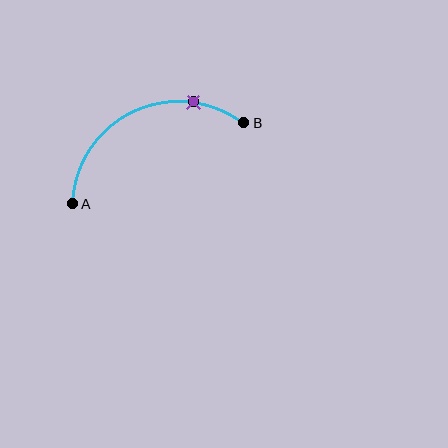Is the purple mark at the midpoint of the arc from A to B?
No. The purple mark lies on the arc but is closer to endpoint B. The arc midpoint would be at the point on the curve equidistant along the arc from both A and B.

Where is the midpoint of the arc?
The arc midpoint is the point on the curve farthest from the straight line joining A and B. It sits above that line.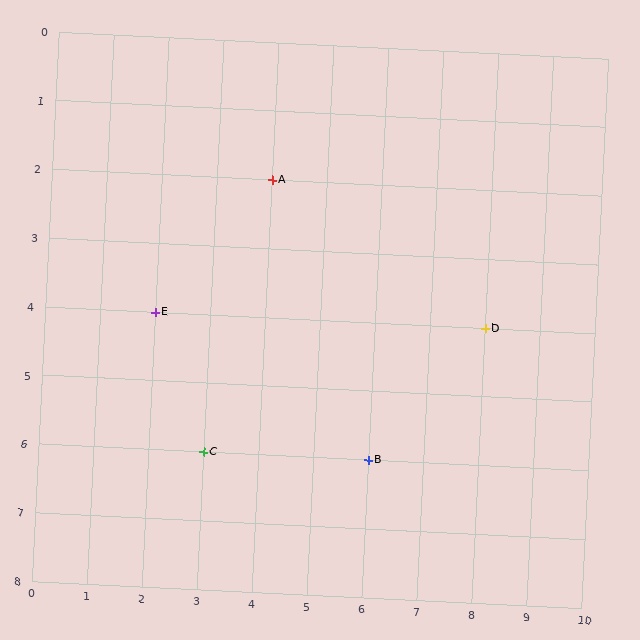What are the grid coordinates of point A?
Point A is at grid coordinates (4, 2).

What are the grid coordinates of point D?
Point D is at grid coordinates (8, 4).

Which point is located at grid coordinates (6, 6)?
Point B is at (6, 6).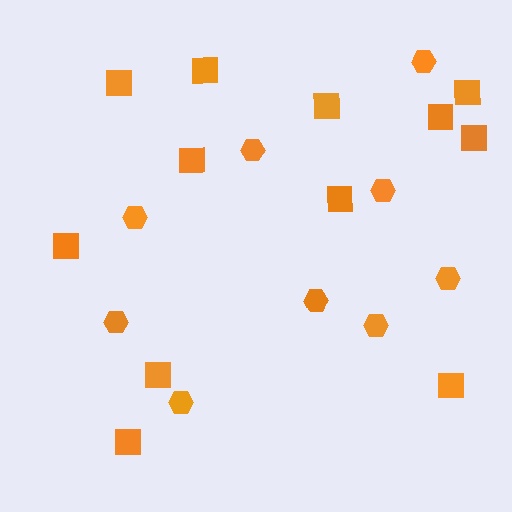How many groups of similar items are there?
There are 2 groups: one group of hexagons (9) and one group of squares (12).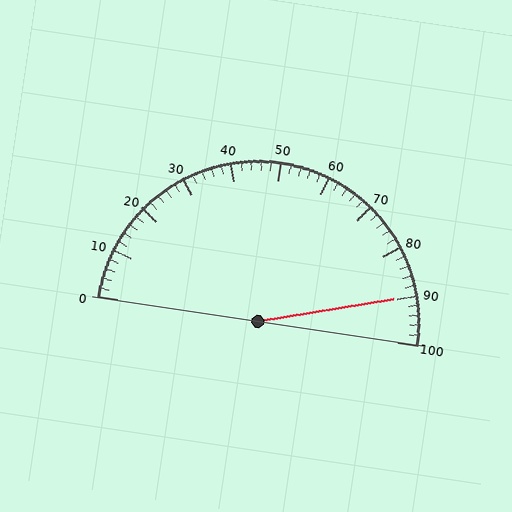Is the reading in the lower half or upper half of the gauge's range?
The reading is in the upper half of the range (0 to 100).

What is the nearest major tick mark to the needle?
The nearest major tick mark is 90.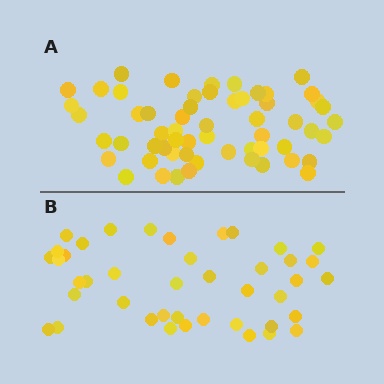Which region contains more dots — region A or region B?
Region A (the top region) has more dots.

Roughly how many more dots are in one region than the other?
Region A has approximately 15 more dots than region B.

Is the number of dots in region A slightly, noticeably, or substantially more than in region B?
Region A has noticeably more, but not dramatically so. The ratio is roughly 1.4 to 1.